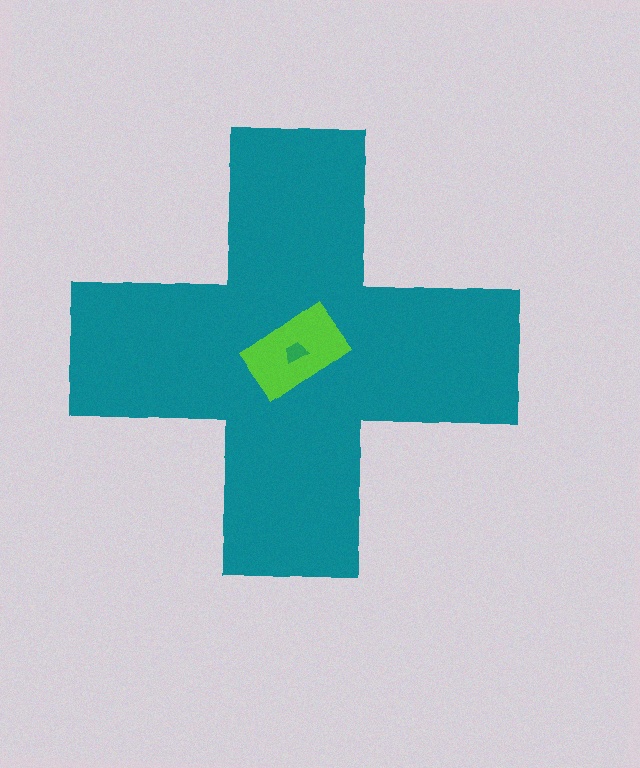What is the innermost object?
The green trapezoid.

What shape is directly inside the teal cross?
The lime rectangle.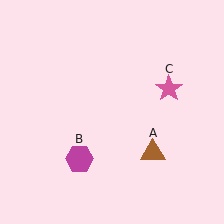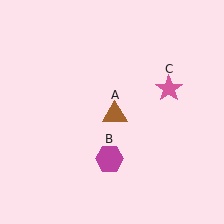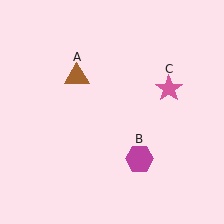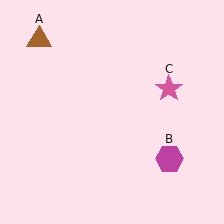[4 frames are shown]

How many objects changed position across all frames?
2 objects changed position: brown triangle (object A), magenta hexagon (object B).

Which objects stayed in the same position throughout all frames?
Pink star (object C) remained stationary.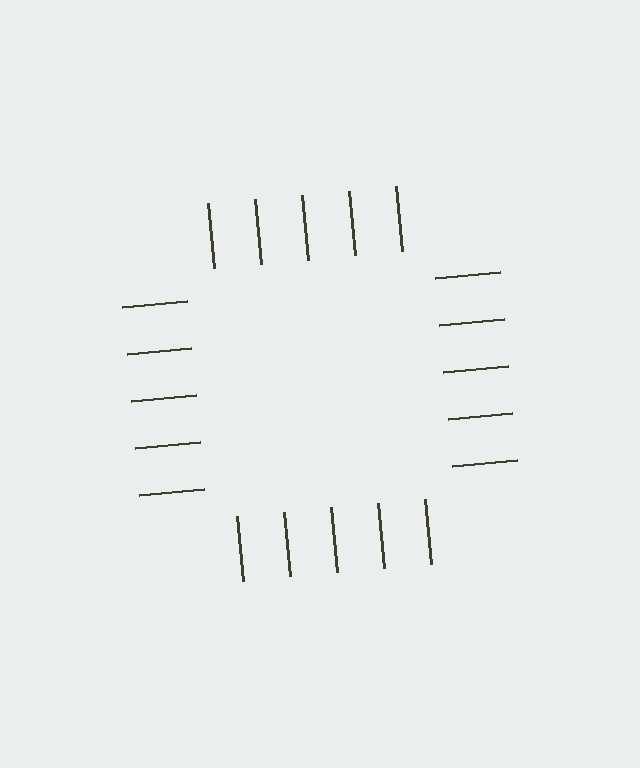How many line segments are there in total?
20 — 5 along each of the 4 edges.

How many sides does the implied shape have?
4 sides — the line-ends trace a square.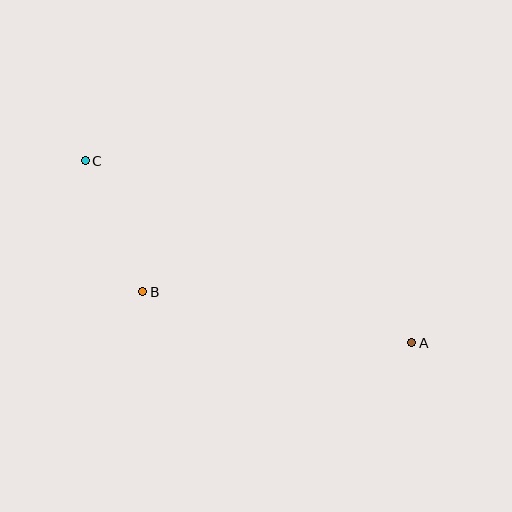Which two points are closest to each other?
Points B and C are closest to each other.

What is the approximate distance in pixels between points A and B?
The distance between A and B is approximately 274 pixels.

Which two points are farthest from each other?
Points A and C are farthest from each other.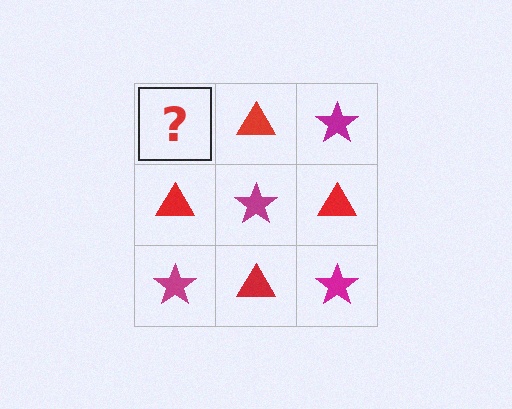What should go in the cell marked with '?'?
The missing cell should contain a magenta star.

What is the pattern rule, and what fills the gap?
The rule is that it alternates magenta star and red triangle in a checkerboard pattern. The gap should be filled with a magenta star.